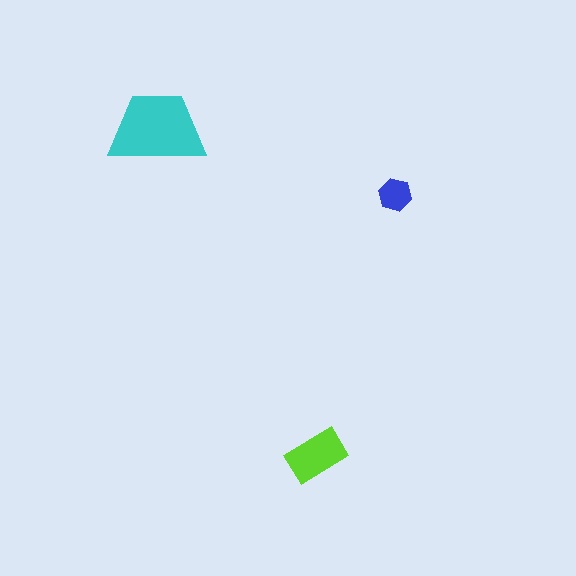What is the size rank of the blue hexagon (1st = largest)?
3rd.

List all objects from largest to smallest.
The cyan trapezoid, the lime rectangle, the blue hexagon.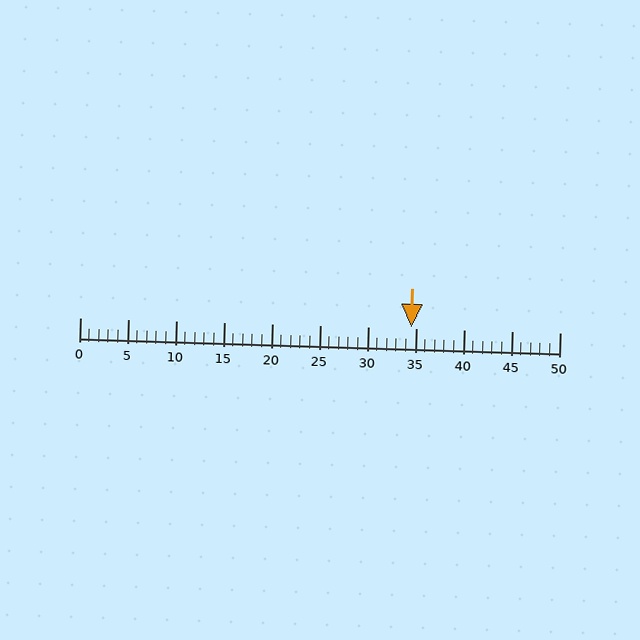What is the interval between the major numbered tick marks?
The major tick marks are spaced 5 units apart.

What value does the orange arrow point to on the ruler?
The orange arrow points to approximately 34.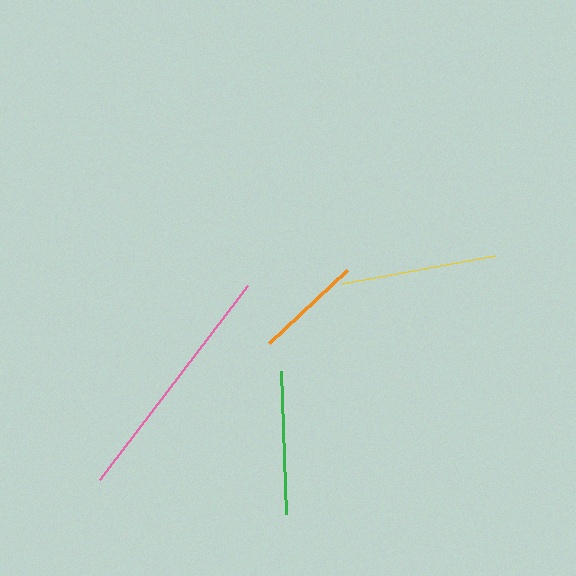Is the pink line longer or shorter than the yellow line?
The pink line is longer than the yellow line.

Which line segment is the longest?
The pink line is the longest at approximately 243 pixels.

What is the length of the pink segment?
The pink segment is approximately 243 pixels long.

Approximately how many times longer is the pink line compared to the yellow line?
The pink line is approximately 1.6 times the length of the yellow line.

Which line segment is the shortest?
The orange line is the shortest at approximately 107 pixels.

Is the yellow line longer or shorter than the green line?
The yellow line is longer than the green line.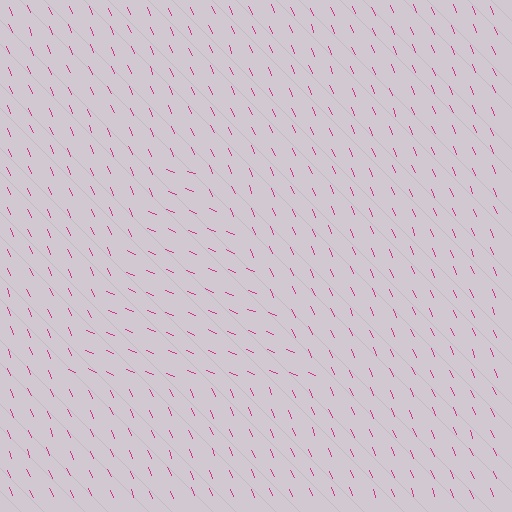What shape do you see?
I see a triangle.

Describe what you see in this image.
The image is filled with small magenta line segments. A triangle region in the image has lines oriented differently from the surrounding lines, creating a visible texture boundary.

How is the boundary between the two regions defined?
The boundary is defined purely by a change in line orientation (approximately 45 degrees difference). All lines are the same color and thickness.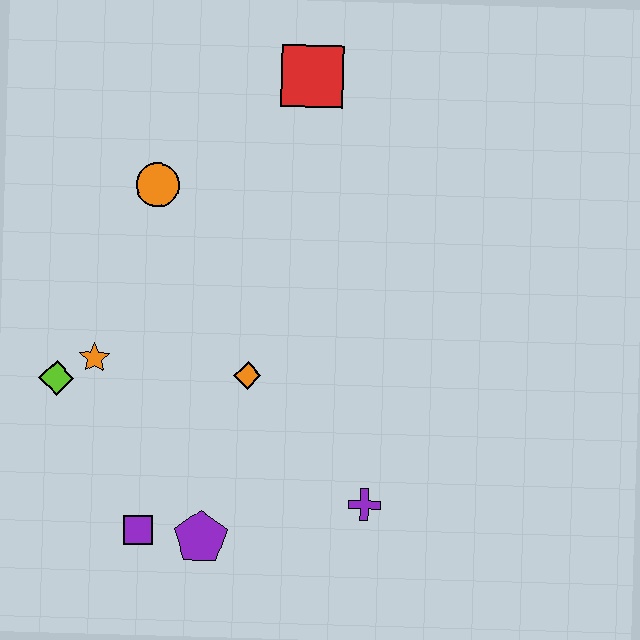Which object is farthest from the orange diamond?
The red square is farthest from the orange diamond.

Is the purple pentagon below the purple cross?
Yes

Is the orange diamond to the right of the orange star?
Yes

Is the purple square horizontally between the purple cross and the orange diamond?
No